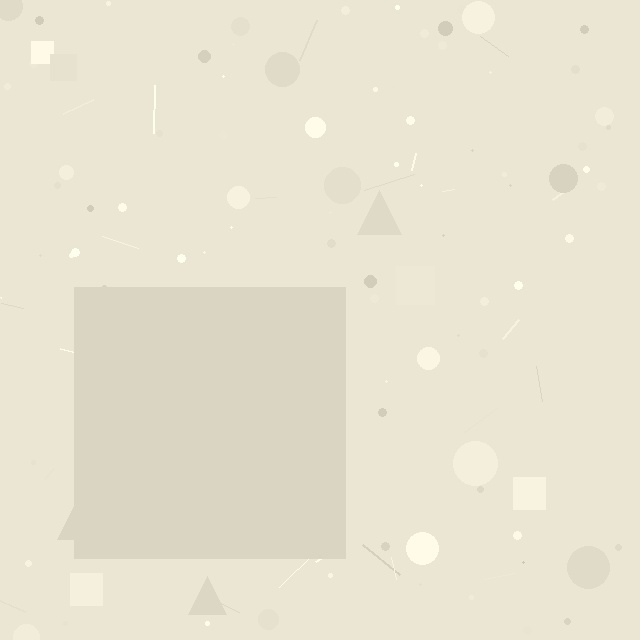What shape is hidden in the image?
A square is hidden in the image.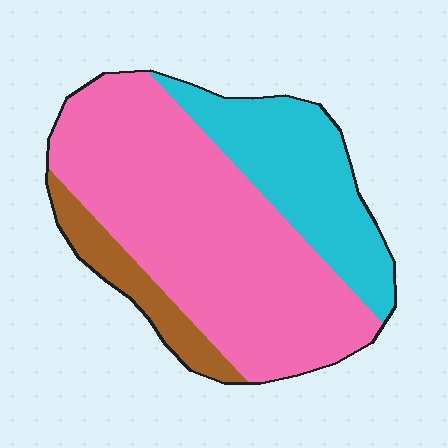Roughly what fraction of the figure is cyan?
Cyan covers about 25% of the figure.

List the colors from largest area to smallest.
From largest to smallest: pink, cyan, brown.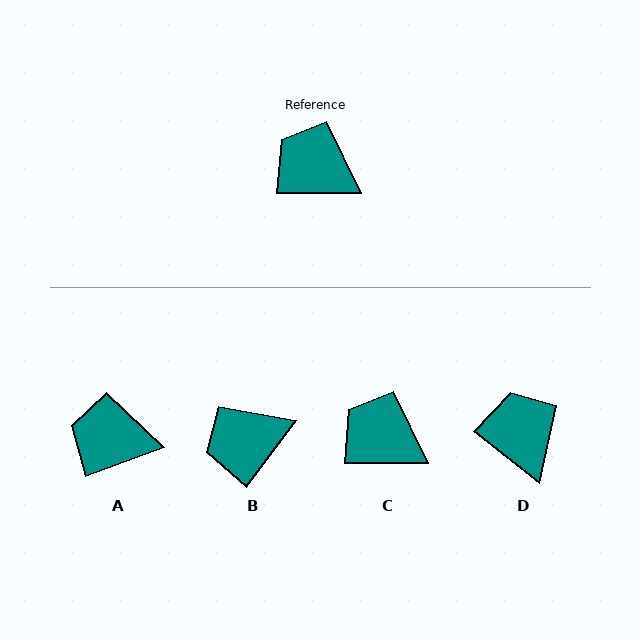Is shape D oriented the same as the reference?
No, it is off by about 38 degrees.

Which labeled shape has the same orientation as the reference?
C.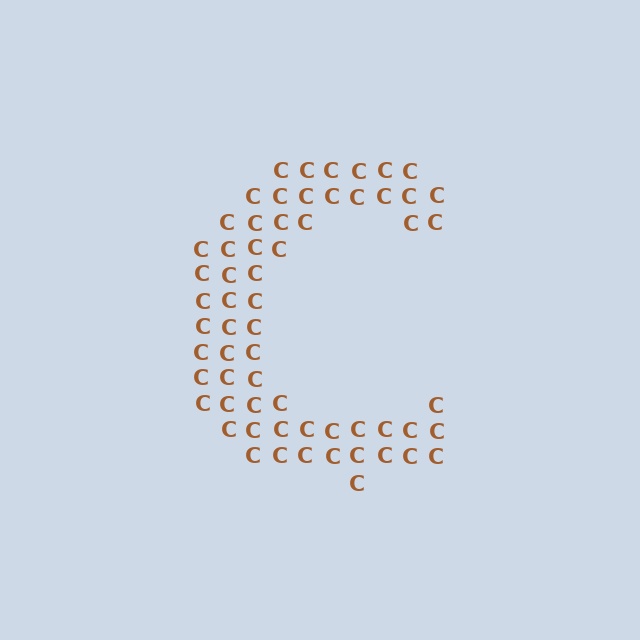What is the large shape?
The large shape is the letter C.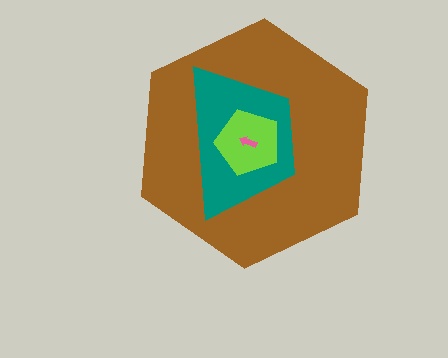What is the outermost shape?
The brown hexagon.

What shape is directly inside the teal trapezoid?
The lime pentagon.